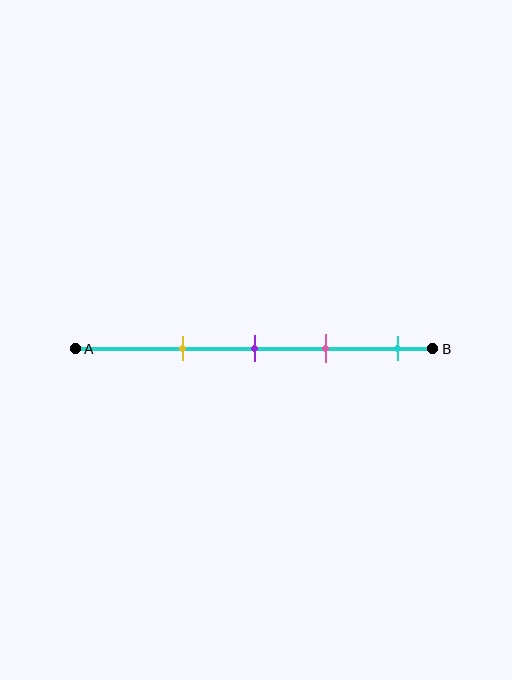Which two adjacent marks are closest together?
The purple and pink marks are the closest adjacent pair.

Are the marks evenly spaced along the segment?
Yes, the marks are approximately evenly spaced.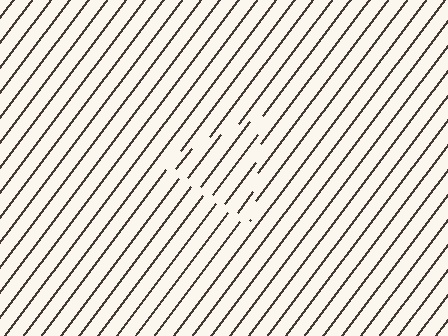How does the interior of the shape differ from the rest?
The interior of the shape contains the same grating, shifted by half a period — the contour is defined by the phase discontinuity where line-ends from the inner and outer gratings abut.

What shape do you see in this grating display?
An illusory triangle. The interior of the shape contains the same grating, shifted by half a period — the contour is defined by the phase discontinuity where line-ends from the inner and outer gratings abut.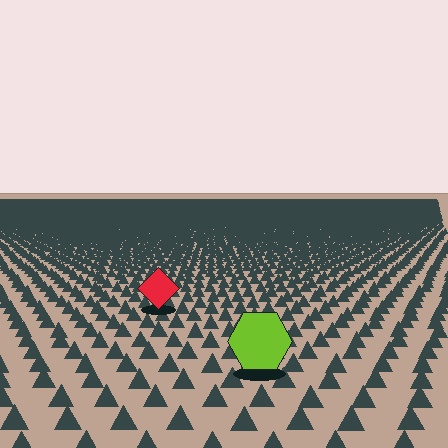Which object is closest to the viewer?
The lime hexagon is closest. The texture marks near it are larger and more spread out.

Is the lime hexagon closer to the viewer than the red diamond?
Yes. The lime hexagon is closer — you can tell from the texture gradient: the ground texture is coarser near it.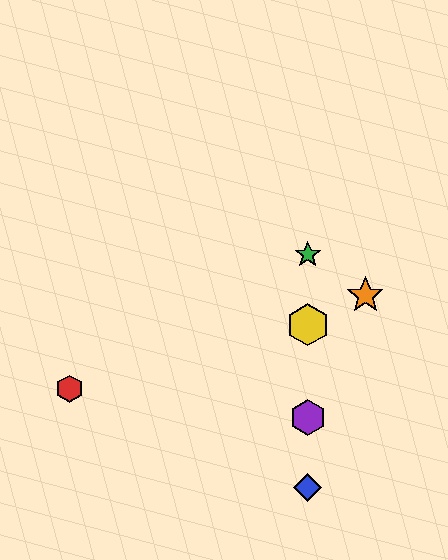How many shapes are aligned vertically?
4 shapes (the blue diamond, the green star, the yellow hexagon, the purple hexagon) are aligned vertically.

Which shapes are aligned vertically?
The blue diamond, the green star, the yellow hexagon, the purple hexagon are aligned vertically.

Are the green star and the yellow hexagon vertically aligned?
Yes, both are at x≈308.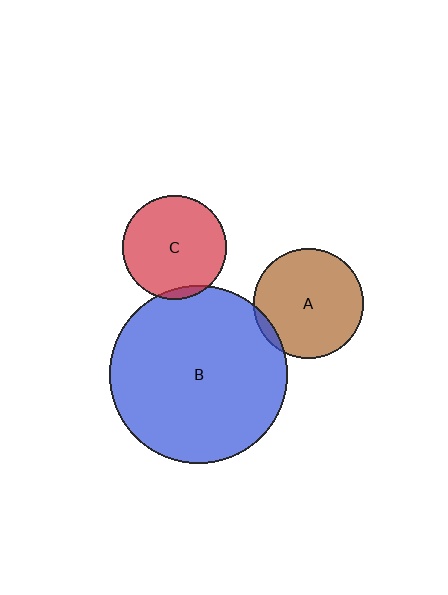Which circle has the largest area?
Circle B (blue).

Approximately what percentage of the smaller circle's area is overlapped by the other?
Approximately 5%.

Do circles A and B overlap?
Yes.